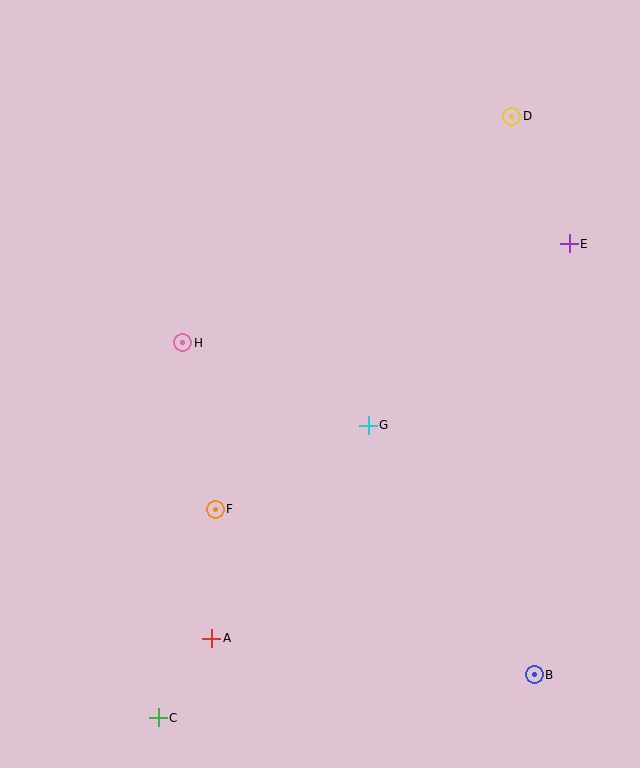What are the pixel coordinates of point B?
Point B is at (534, 675).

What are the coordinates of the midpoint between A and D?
The midpoint between A and D is at (362, 377).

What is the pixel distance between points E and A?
The distance between E and A is 533 pixels.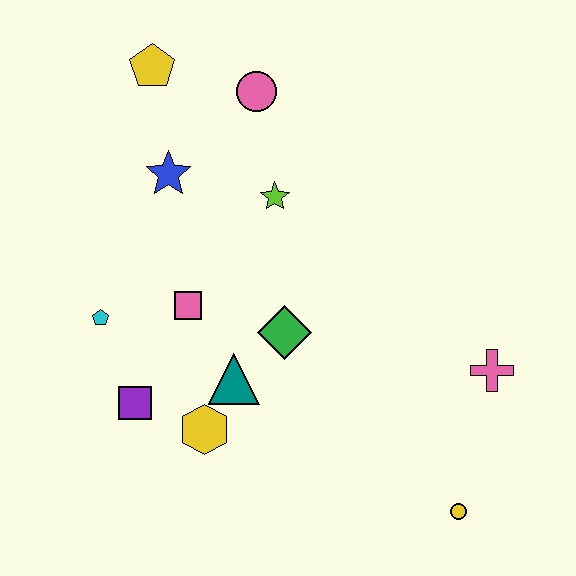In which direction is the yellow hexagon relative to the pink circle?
The yellow hexagon is below the pink circle.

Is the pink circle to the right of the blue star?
Yes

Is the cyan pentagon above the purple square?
Yes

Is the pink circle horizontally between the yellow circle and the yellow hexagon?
Yes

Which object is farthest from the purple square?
The pink cross is farthest from the purple square.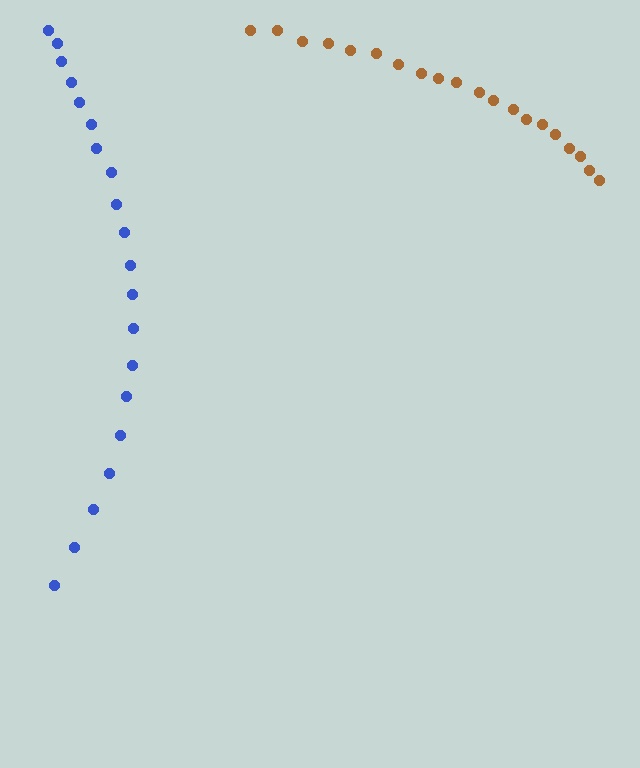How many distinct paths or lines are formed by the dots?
There are 2 distinct paths.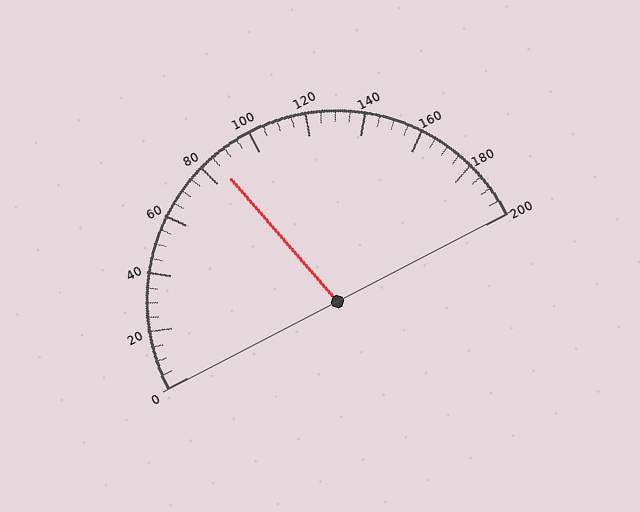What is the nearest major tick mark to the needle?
The nearest major tick mark is 80.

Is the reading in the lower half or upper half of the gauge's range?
The reading is in the lower half of the range (0 to 200).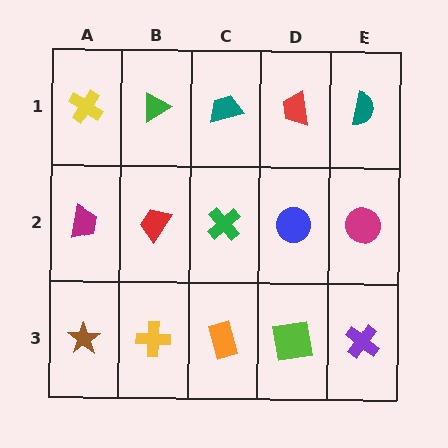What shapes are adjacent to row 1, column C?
A green cross (row 2, column C), a green triangle (row 1, column B), a red trapezoid (row 1, column D).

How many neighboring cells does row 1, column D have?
3.